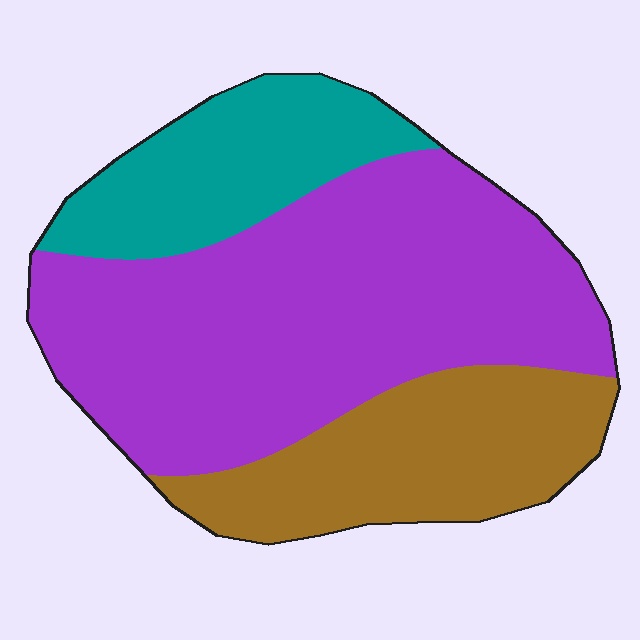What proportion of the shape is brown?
Brown takes up about one quarter (1/4) of the shape.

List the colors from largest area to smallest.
From largest to smallest: purple, brown, teal.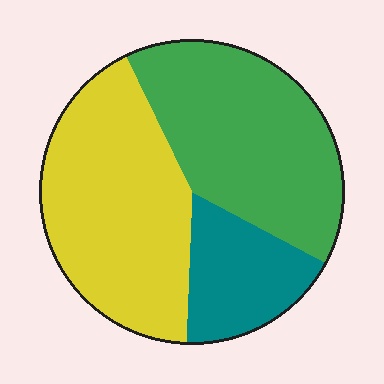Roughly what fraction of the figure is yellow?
Yellow covers around 40% of the figure.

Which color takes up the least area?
Teal, at roughly 20%.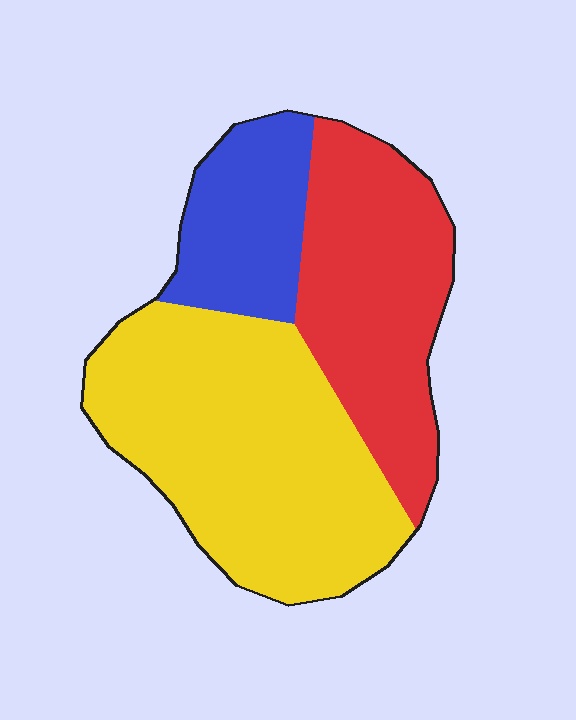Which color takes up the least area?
Blue, at roughly 20%.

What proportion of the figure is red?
Red takes up about one third (1/3) of the figure.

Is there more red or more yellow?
Yellow.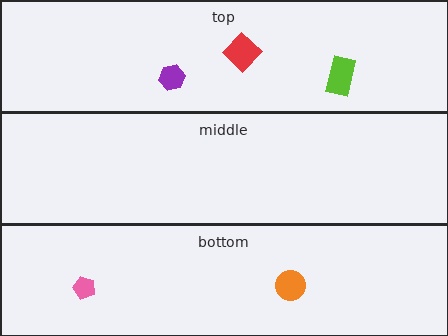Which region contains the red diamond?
The top region.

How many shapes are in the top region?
3.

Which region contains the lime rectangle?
The top region.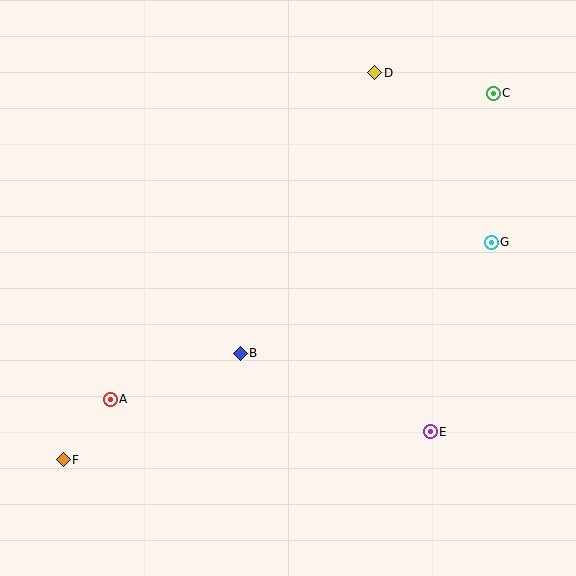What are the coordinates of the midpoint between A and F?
The midpoint between A and F is at (87, 429).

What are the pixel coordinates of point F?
Point F is at (63, 460).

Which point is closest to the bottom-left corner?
Point F is closest to the bottom-left corner.